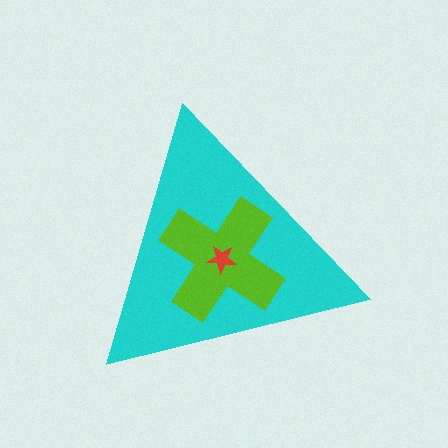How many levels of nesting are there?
3.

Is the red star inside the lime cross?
Yes.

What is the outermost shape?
The cyan triangle.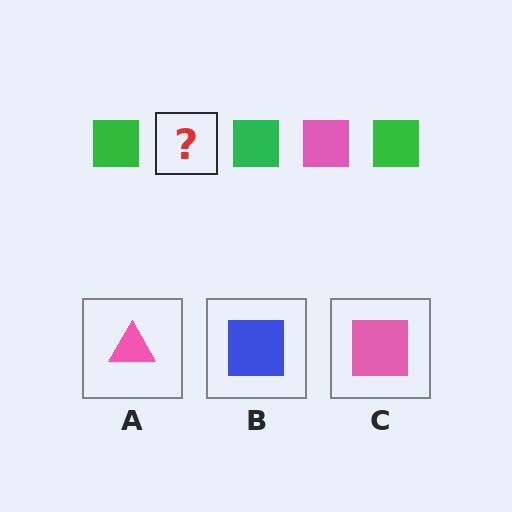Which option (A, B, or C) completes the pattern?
C.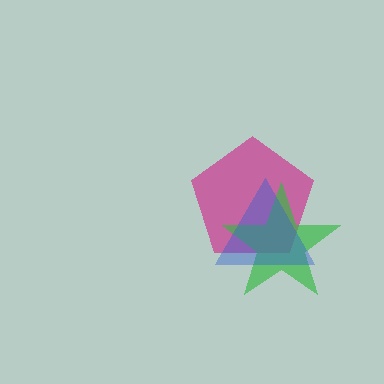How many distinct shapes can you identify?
There are 3 distinct shapes: a magenta pentagon, a green star, a blue triangle.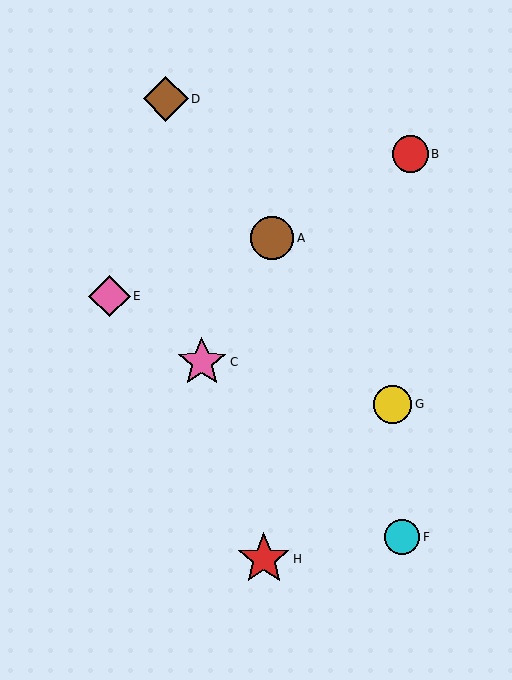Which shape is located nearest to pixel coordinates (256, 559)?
The red star (labeled H) at (264, 559) is nearest to that location.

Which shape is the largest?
The red star (labeled H) is the largest.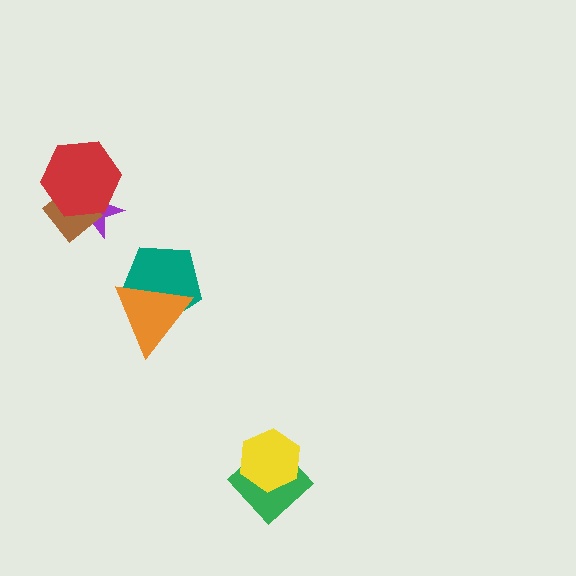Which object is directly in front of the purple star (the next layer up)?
The brown diamond is directly in front of the purple star.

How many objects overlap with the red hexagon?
2 objects overlap with the red hexagon.